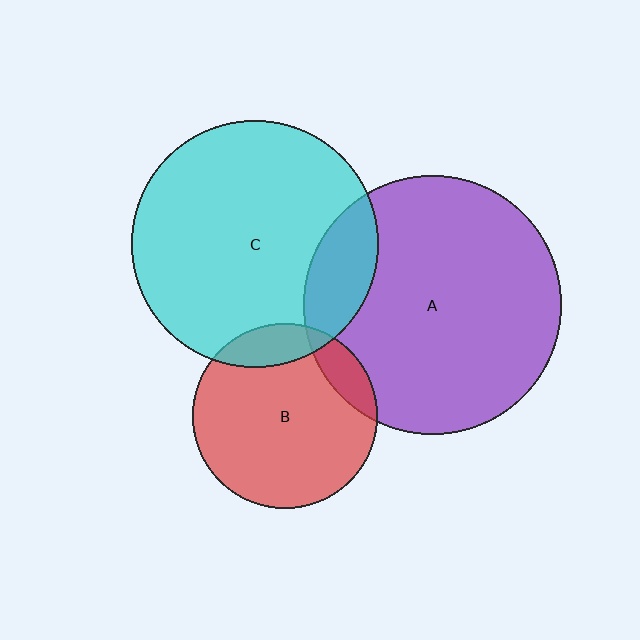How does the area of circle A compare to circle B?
Approximately 2.0 times.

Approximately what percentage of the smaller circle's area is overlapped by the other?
Approximately 10%.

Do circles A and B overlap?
Yes.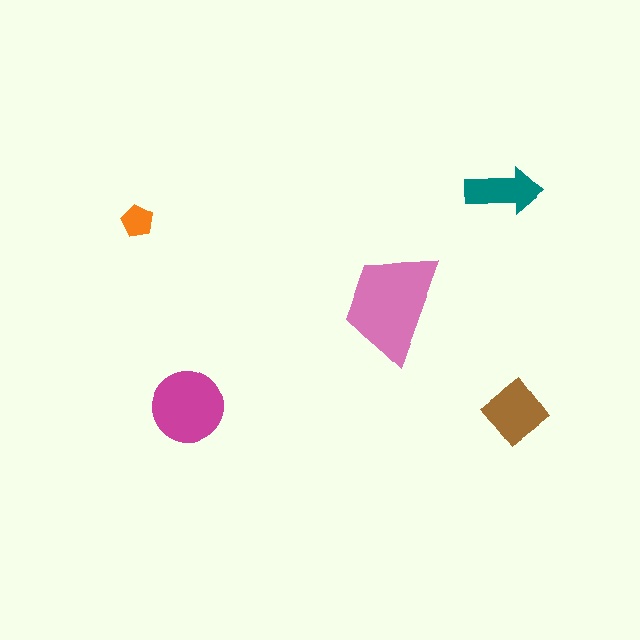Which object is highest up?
The teal arrow is topmost.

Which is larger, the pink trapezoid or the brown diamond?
The pink trapezoid.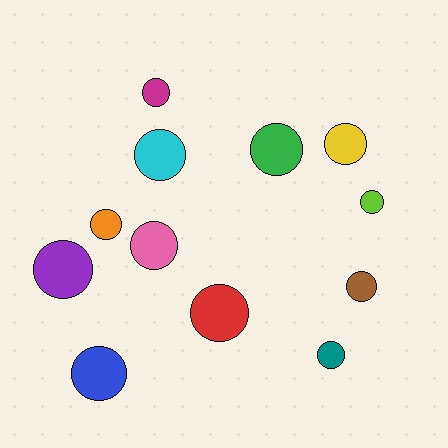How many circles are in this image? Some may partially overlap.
There are 12 circles.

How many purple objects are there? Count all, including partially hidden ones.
There is 1 purple object.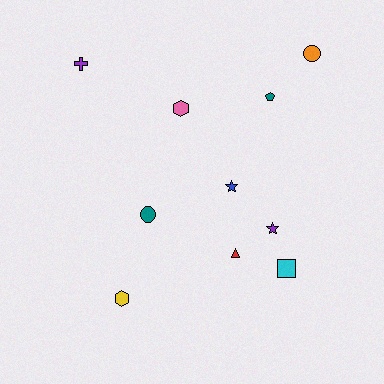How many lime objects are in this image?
There are no lime objects.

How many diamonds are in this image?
There are no diamonds.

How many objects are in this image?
There are 10 objects.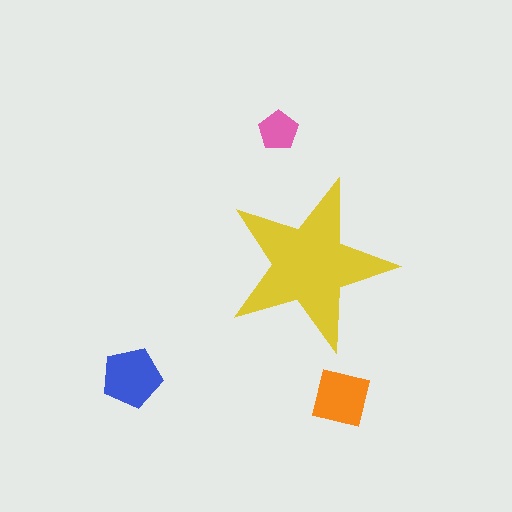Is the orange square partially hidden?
No, the orange square is fully visible.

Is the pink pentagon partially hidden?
No, the pink pentagon is fully visible.